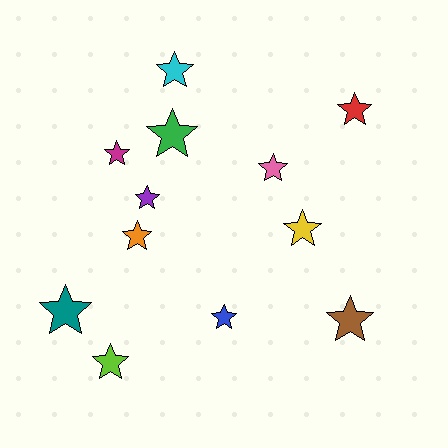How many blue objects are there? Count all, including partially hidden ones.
There is 1 blue object.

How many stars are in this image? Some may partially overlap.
There are 12 stars.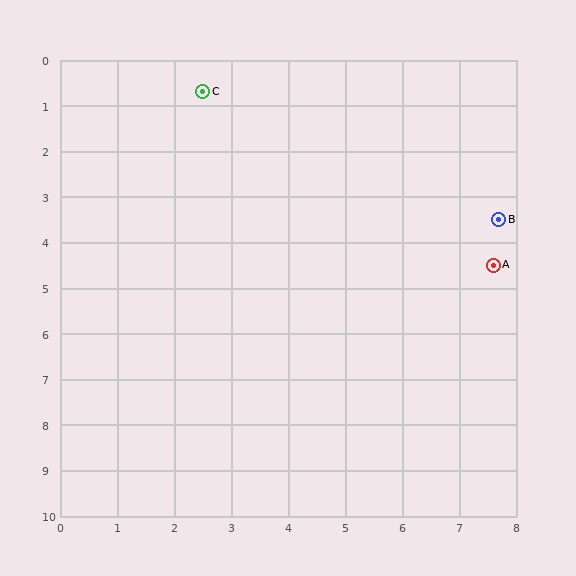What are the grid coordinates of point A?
Point A is at approximately (7.6, 4.5).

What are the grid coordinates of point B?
Point B is at approximately (7.7, 3.5).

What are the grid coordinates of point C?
Point C is at approximately (2.5, 0.7).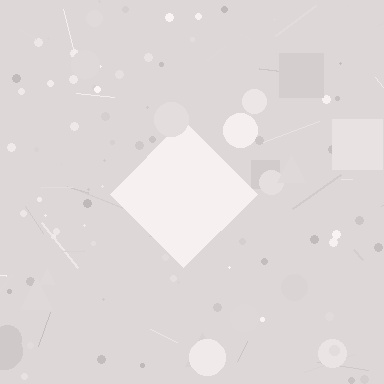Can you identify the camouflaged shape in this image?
The camouflaged shape is a diamond.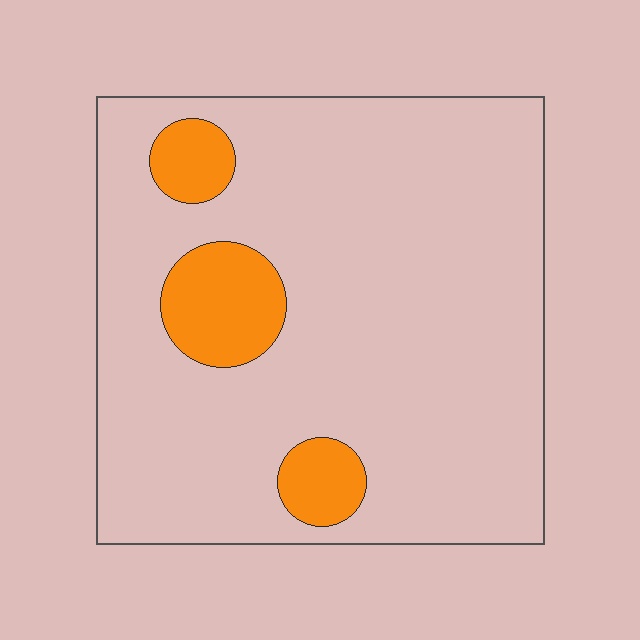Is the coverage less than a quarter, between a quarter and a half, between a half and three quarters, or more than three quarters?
Less than a quarter.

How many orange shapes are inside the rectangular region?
3.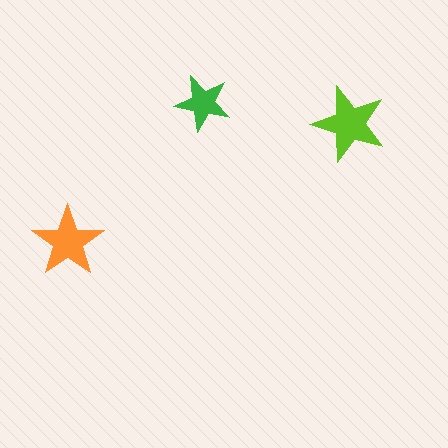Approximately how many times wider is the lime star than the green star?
About 1.5 times wider.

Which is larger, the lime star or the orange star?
The lime one.